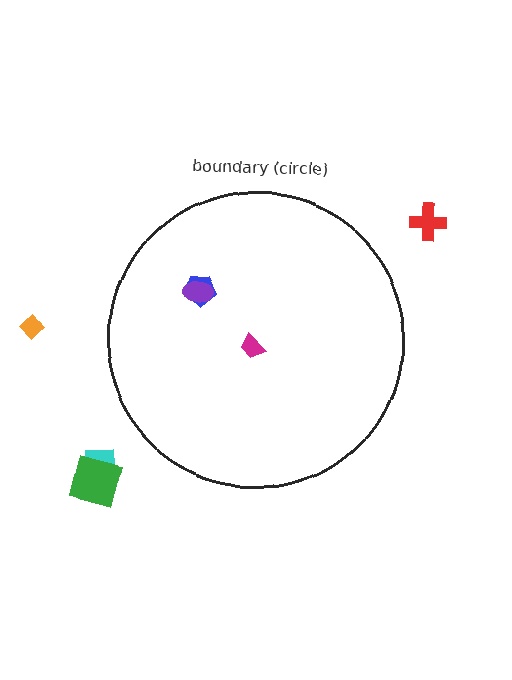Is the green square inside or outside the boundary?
Outside.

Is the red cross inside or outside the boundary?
Outside.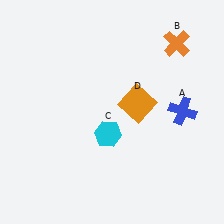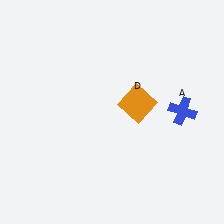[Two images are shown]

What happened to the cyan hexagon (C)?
The cyan hexagon (C) was removed in Image 2. It was in the bottom-left area of Image 1.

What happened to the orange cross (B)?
The orange cross (B) was removed in Image 2. It was in the top-right area of Image 1.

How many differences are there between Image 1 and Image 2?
There are 2 differences between the two images.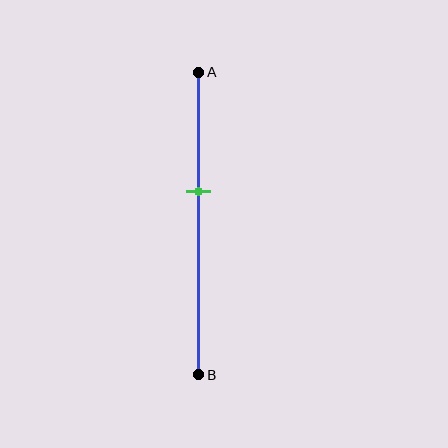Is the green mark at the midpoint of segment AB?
No, the mark is at about 40% from A, not at the 50% midpoint.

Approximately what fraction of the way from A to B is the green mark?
The green mark is approximately 40% of the way from A to B.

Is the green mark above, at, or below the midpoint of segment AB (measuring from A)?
The green mark is above the midpoint of segment AB.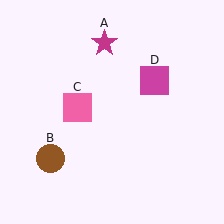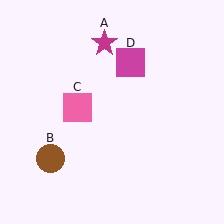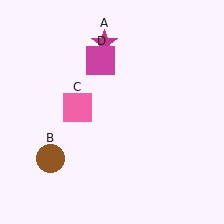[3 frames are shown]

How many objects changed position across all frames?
1 object changed position: magenta square (object D).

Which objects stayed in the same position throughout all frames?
Magenta star (object A) and brown circle (object B) and pink square (object C) remained stationary.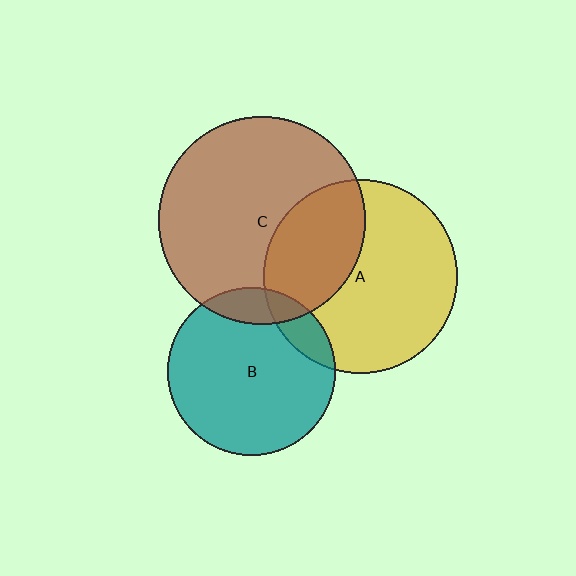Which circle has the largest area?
Circle C (brown).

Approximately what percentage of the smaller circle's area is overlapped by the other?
Approximately 10%.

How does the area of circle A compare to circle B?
Approximately 1.3 times.